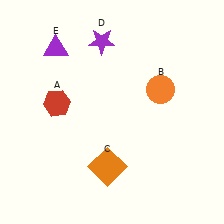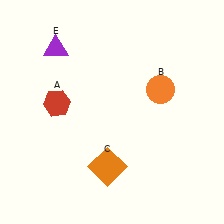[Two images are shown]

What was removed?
The purple star (D) was removed in Image 2.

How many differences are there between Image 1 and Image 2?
There is 1 difference between the two images.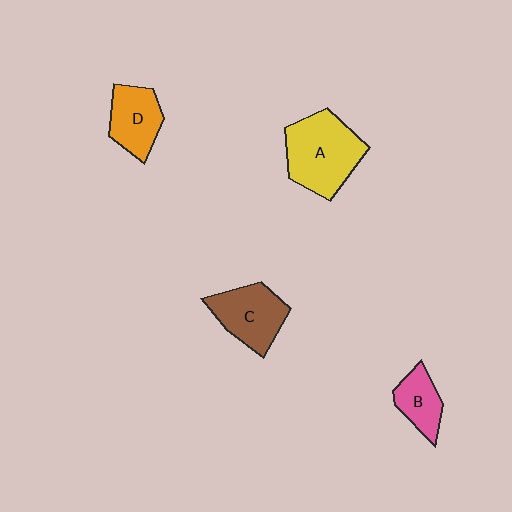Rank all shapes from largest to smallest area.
From largest to smallest: A (yellow), C (brown), D (orange), B (pink).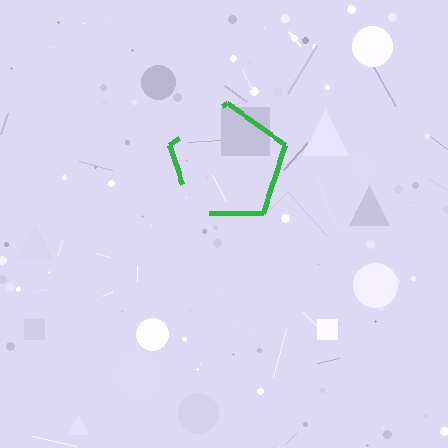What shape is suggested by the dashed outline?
The dashed outline suggests a pentagon.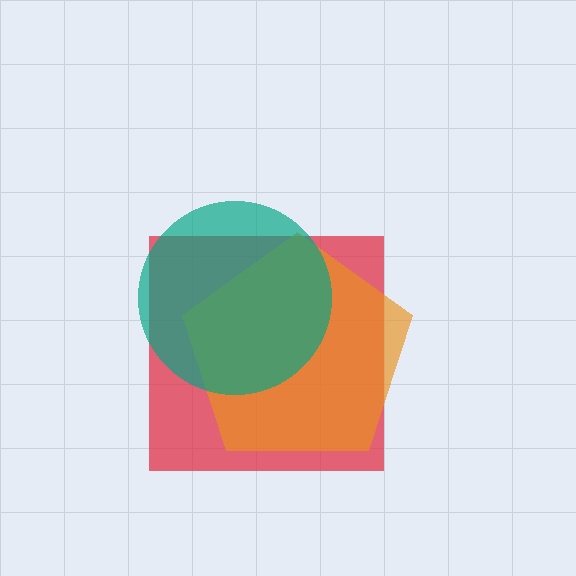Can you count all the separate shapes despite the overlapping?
Yes, there are 3 separate shapes.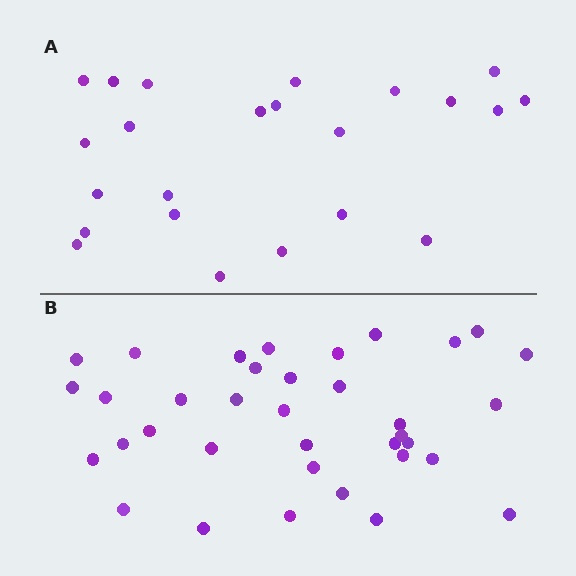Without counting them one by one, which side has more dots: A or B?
Region B (the bottom region) has more dots.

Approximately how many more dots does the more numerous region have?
Region B has approximately 15 more dots than region A.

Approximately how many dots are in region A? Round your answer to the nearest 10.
About 20 dots. (The exact count is 23, which rounds to 20.)